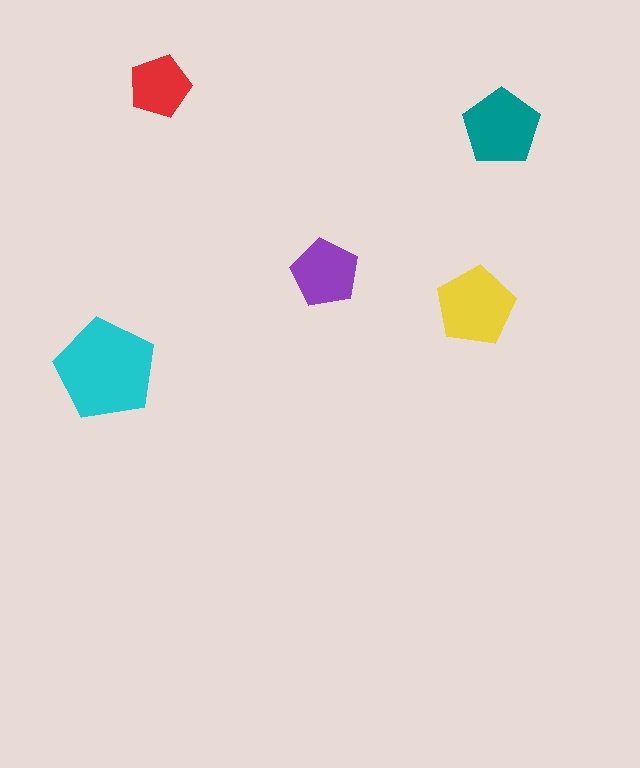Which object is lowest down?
The cyan pentagon is bottommost.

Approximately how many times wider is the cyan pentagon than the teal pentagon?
About 1.5 times wider.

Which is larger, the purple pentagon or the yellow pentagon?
The yellow one.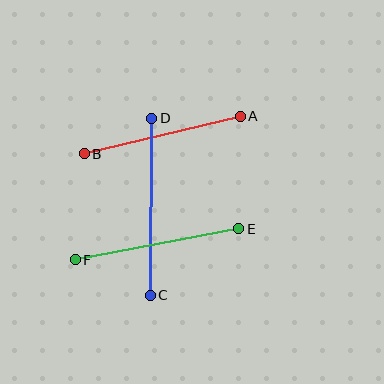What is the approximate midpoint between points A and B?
The midpoint is at approximately (162, 135) pixels.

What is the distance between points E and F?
The distance is approximately 166 pixels.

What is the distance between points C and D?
The distance is approximately 177 pixels.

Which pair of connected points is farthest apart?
Points C and D are farthest apart.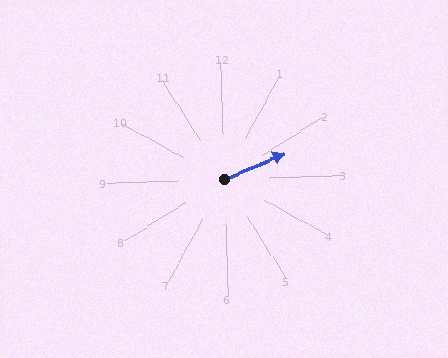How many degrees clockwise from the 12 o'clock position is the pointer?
Approximately 69 degrees.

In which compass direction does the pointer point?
East.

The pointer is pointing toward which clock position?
Roughly 2 o'clock.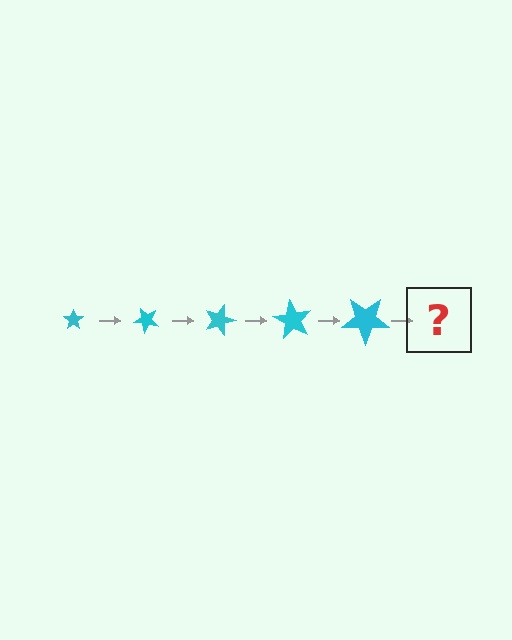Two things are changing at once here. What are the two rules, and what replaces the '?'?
The two rules are that the star grows larger each step and it rotates 45 degrees each step. The '?' should be a star, larger than the previous one and rotated 225 degrees from the start.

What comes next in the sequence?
The next element should be a star, larger than the previous one and rotated 225 degrees from the start.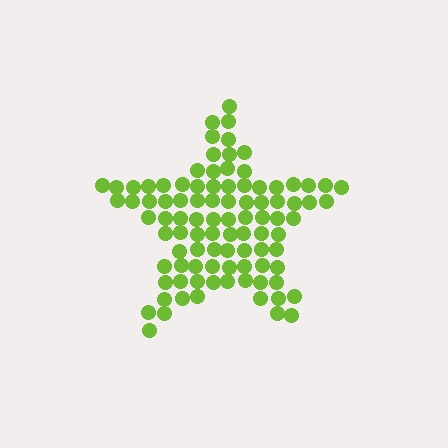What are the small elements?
The small elements are circles.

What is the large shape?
The large shape is a star.